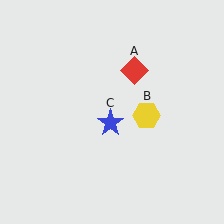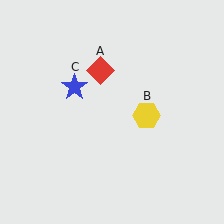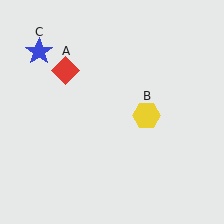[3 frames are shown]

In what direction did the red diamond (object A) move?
The red diamond (object A) moved left.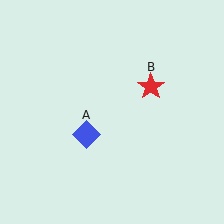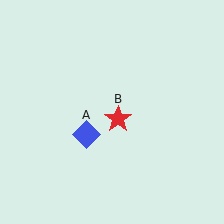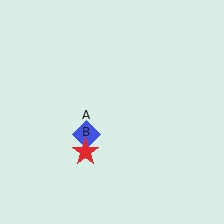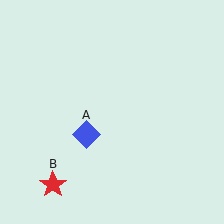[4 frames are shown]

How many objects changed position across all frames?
1 object changed position: red star (object B).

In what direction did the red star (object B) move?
The red star (object B) moved down and to the left.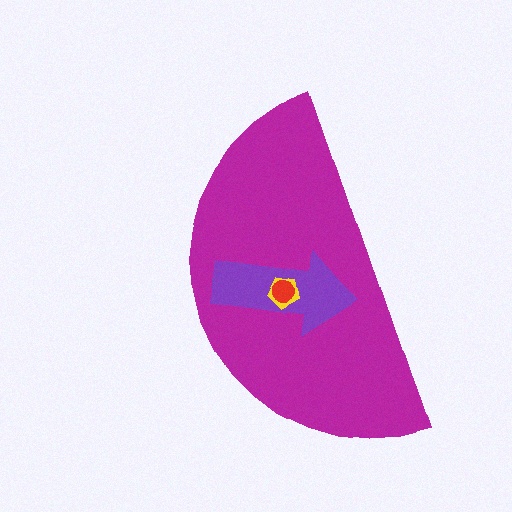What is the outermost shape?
The magenta semicircle.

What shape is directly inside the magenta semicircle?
The purple arrow.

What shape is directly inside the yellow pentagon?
The red circle.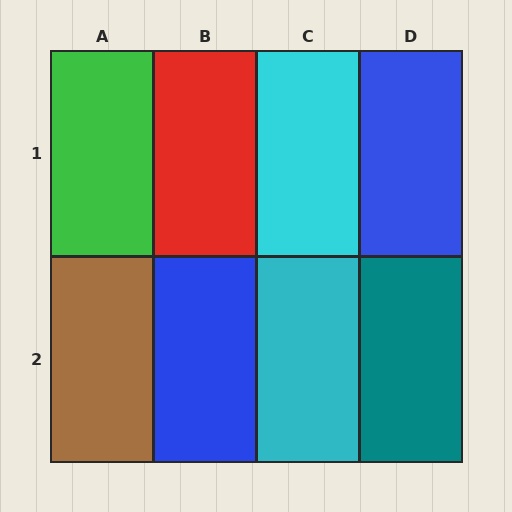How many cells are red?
1 cell is red.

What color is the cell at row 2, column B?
Blue.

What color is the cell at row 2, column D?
Teal.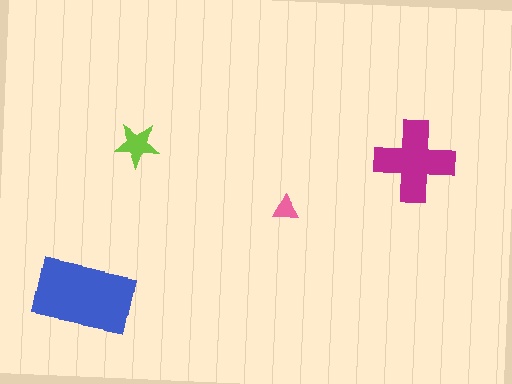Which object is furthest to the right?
The magenta cross is rightmost.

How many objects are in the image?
There are 4 objects in the image.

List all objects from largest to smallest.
The blue rectangle, the magenta cross, the lime star, the pink triangle.